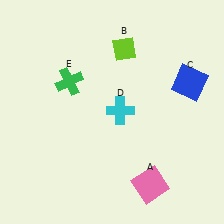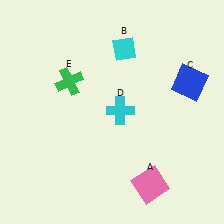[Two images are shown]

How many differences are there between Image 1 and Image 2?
There is 1 difference between the two images.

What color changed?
The diamond (B) changed from lime in Image 1 to cyan in Image 2.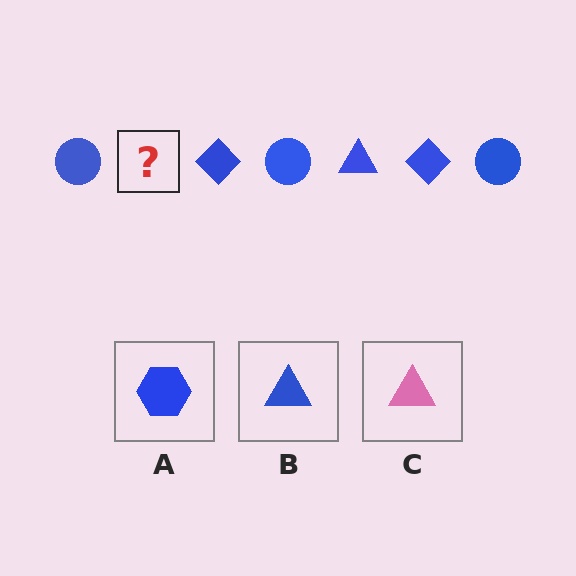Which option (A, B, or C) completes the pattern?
B.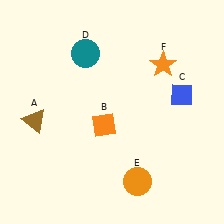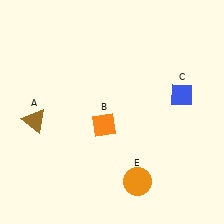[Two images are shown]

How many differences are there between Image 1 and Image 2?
There are 2 differences between the two images.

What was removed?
The teal circle (D), the orange star (F) were removed in Image 2.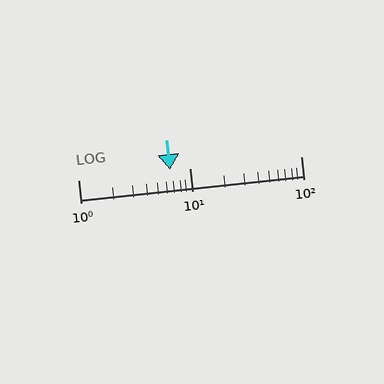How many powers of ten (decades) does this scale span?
The scale spans 2 decades, from 1 to 100.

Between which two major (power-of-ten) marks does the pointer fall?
The pointer is between 1 and 10.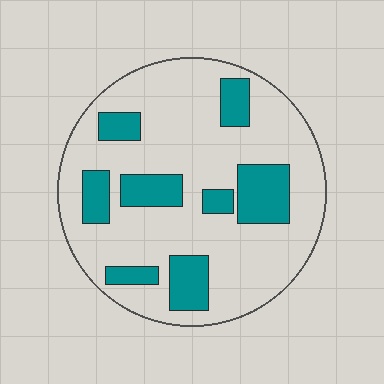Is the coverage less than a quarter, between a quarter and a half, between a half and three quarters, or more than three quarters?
Less than a quarter.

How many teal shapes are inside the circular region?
8.